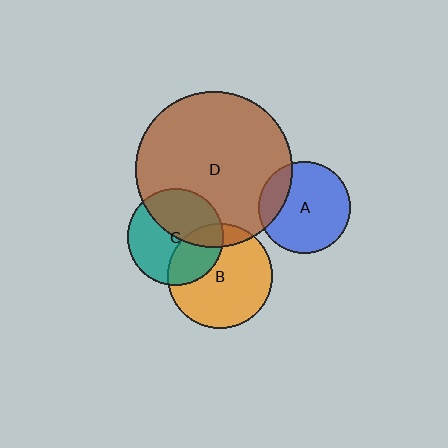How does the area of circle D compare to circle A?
Approximately 2.9 times.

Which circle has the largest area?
Circle D (brown).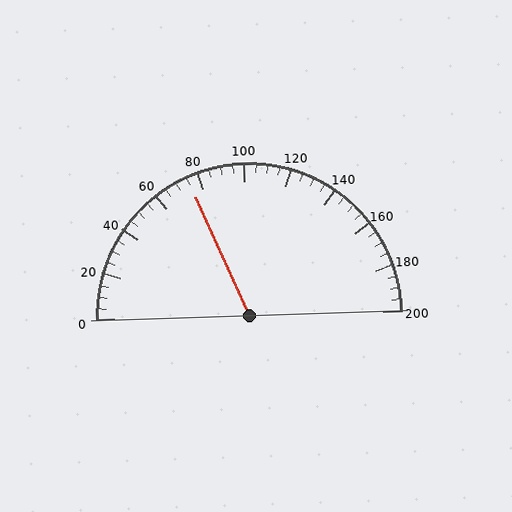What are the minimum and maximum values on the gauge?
The gauge ranges from 0 to 200.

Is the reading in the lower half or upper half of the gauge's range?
The reading is in the lower half of the range (0 to 200).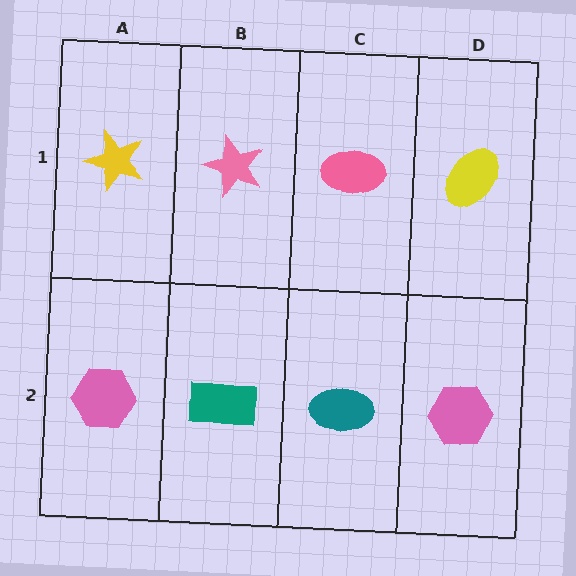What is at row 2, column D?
A pink hexagon.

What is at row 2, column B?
A teal rectangle.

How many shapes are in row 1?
4 shapes.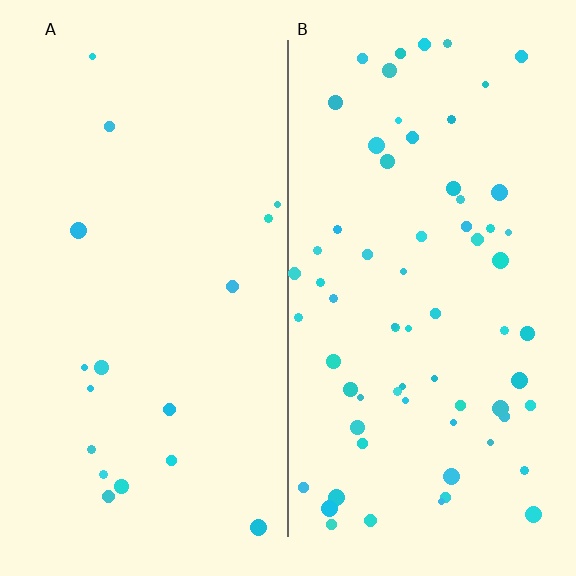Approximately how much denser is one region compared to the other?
Approximately 3.9× — region B over region A.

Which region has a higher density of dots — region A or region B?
B (the right).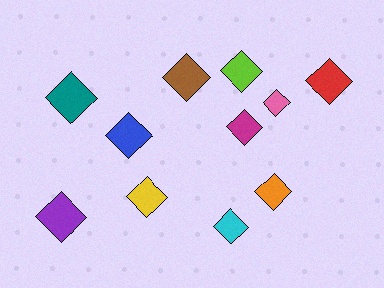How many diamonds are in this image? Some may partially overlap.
There are 11 diamonds.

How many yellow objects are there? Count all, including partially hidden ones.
There is 1 yellow object.